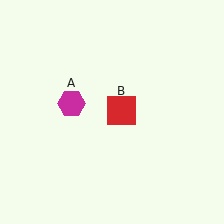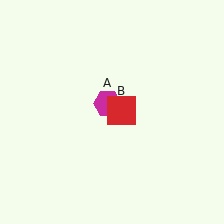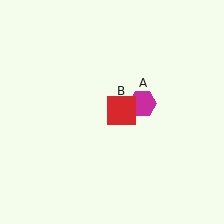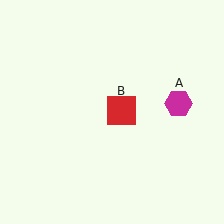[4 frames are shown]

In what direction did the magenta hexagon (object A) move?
The magenta hexagon (object A) moved right.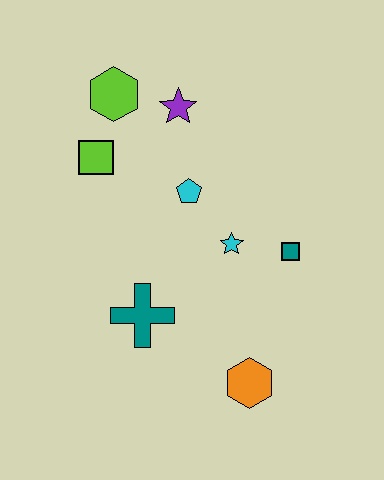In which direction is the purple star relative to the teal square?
The purple star is above the teal square.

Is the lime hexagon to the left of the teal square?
Yes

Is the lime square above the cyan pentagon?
Yes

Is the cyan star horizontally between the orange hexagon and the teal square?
No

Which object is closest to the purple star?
The lime hexagon is closest to the purple star.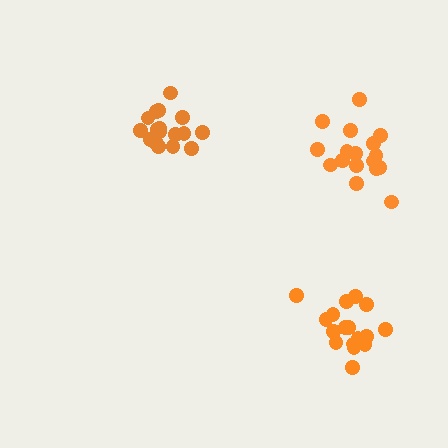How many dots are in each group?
Group 1: 17 dots, Group 2: 17 dots, Group 3: 17 dots (51 total).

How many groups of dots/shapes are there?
There are 3 groups.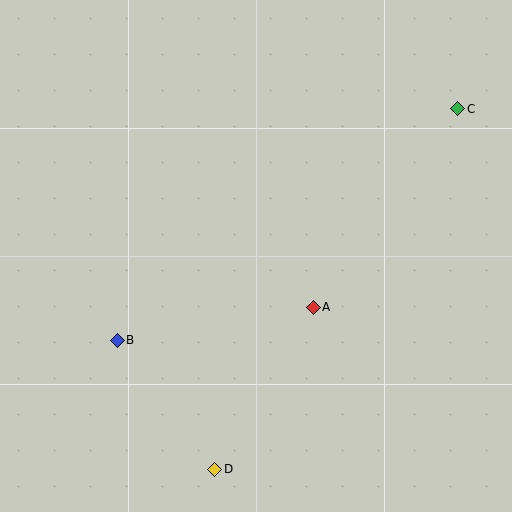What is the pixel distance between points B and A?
The distance between B and A is 199 pixels.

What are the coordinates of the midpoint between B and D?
The midpoint between B and D is at (166, 405).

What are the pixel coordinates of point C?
Point C is at (458, 109).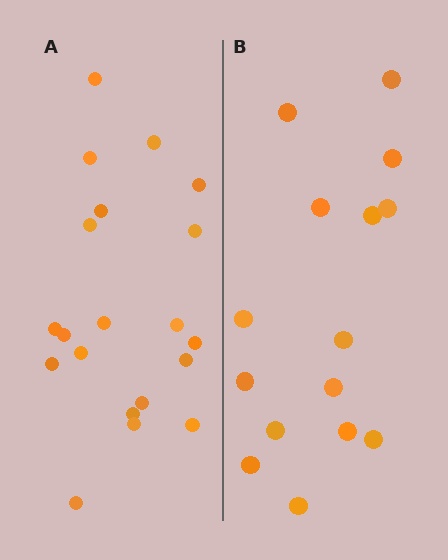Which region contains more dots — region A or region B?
Region A (the left region) has more dots.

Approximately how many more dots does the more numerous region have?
Region A has about 5 more dots than region B.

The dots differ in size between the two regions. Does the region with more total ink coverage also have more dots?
No. Region B has more total ink coverage because its dots are larger, but region A actually contains more individual dots. Total area can be misleading — the number of items is what matters here.